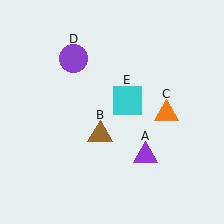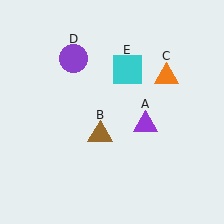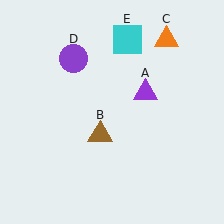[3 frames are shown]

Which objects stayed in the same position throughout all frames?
Brown triangle (object B) and purple circle (object D) remained stationary.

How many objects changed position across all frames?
3 objects changed position: purple triangle (object A), orange triangle (object C), cyan square (object E).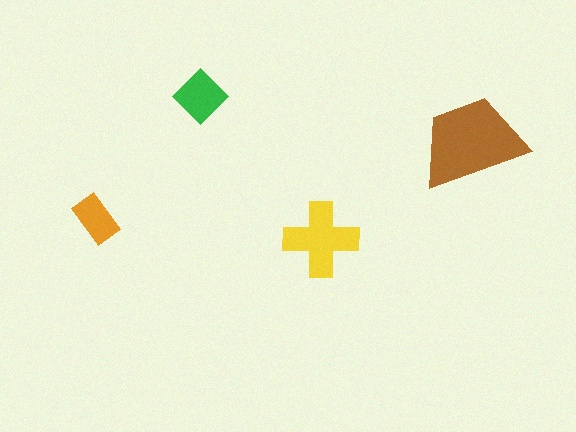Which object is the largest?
The brown trapezoid.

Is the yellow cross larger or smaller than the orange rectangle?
Larger.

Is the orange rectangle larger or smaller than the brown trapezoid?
Smaller.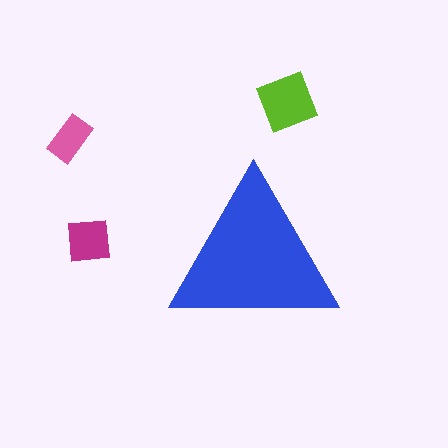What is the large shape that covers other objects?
A blue triangle.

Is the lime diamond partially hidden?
No, the lime diamond is fully visible.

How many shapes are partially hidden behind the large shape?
0 shapes are partially hidden.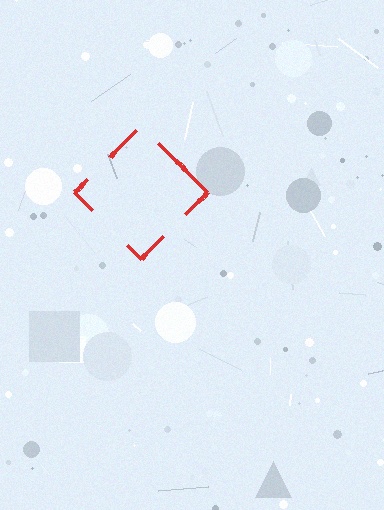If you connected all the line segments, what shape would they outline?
They would outline a diamond.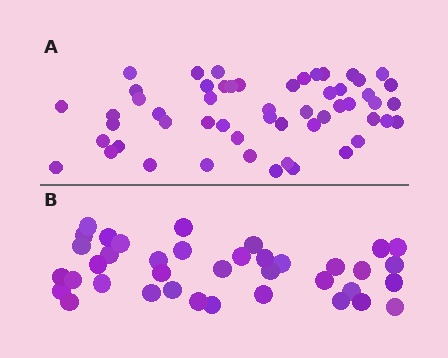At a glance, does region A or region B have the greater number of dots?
Region A (the top region) has more dots.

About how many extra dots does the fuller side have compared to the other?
Region A has approximately 15 more dots than region B.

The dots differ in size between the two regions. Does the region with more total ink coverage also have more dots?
No. Region B has more total ink coverage because its dots are larger, but region A actually contains more individual dots. Total area can be misleading — the number of items is what matters here.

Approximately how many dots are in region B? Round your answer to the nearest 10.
About 40 dots. (The exact count is 38, which rounds to 40.)